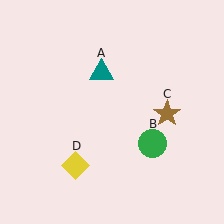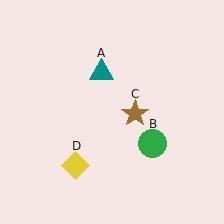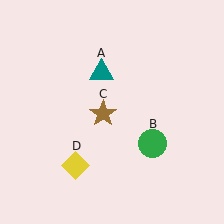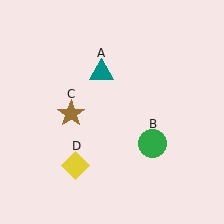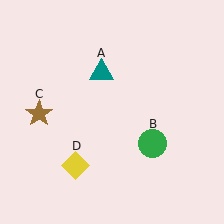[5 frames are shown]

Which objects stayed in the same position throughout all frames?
Teal triangle (object A) and green circle (object B) and yellow diamond (object D) remained stationary.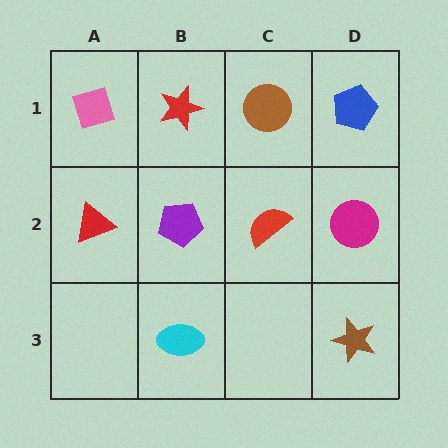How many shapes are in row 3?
2 shapes.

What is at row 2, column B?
A purple pentagon.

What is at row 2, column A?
A red triangle.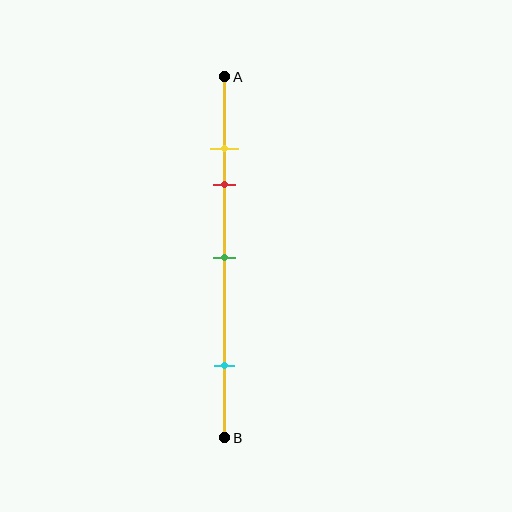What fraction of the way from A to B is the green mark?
The green mark is approximately 50% (0.5) of the way from A to B.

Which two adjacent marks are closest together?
The yellow and red marks are the closest adjacent pair.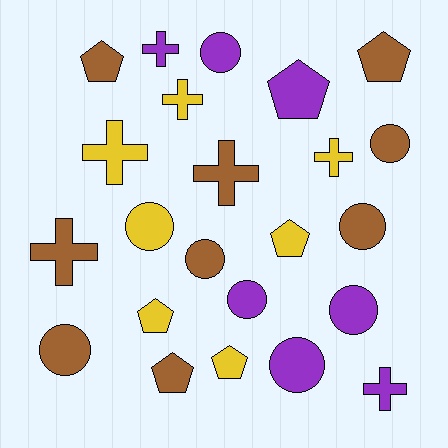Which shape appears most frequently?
Circle, with 9 objects.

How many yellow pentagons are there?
There are 3 yellow pentagons.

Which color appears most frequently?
Brown, with 9 objects.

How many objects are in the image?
There are 23 objects.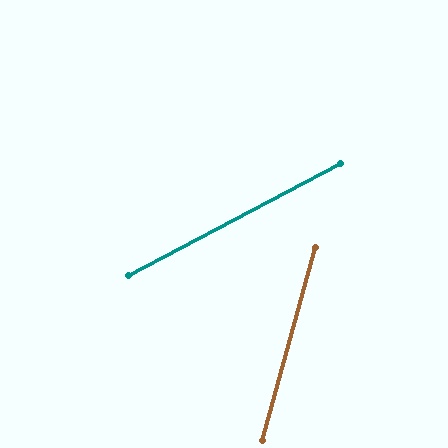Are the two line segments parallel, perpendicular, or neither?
Neither parallel nor perpendicular — they differ by about 47°.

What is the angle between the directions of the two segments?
Approximately 47 degrees.